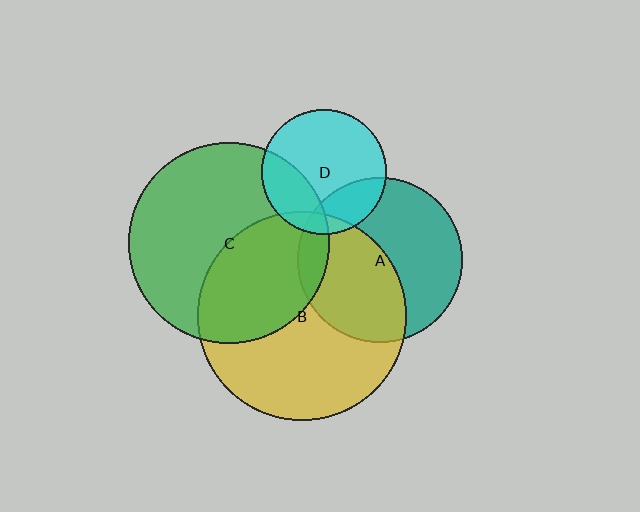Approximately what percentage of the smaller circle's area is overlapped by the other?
Approximately 45%.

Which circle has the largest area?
Circle B (yellow).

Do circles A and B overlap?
Yes.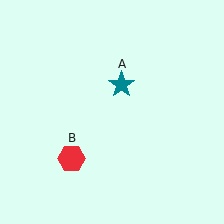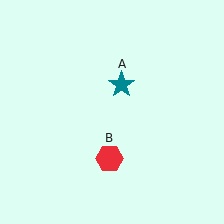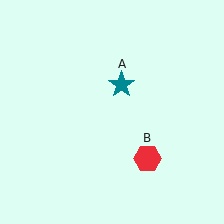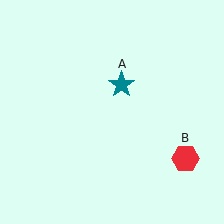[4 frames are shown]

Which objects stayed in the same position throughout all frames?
Teal star (object A) remained stationary.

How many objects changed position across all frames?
1 object changed position: red hexagon (object B).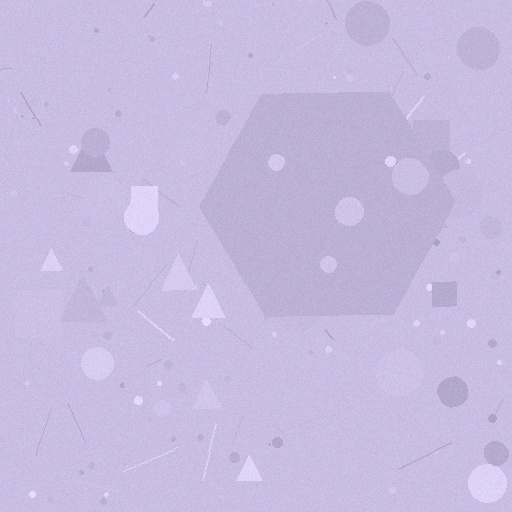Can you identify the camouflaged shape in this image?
The camouflaged shape is a hexagon.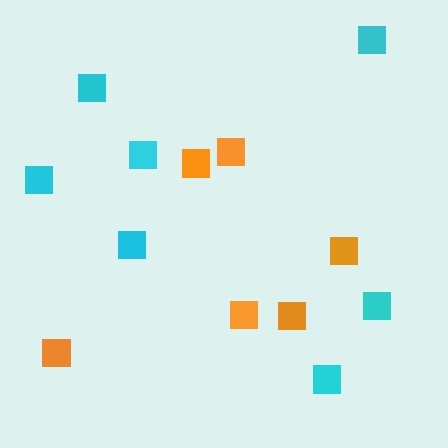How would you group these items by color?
There are 2 groups: one group of orange squares (6) and one group of cyan squares (7).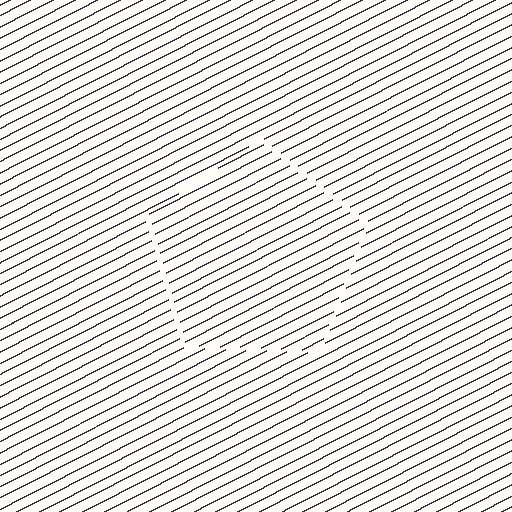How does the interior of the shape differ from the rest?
The interior of the shape contains the same grating, shifted by half a period — the contour is defined by the phase discontinuity where line-ends from the inner and outer gratings abut.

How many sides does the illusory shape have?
5 sides — the line-ends trace a pentagon.